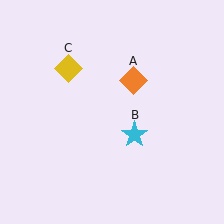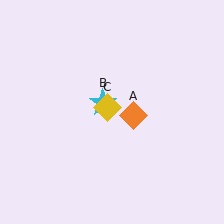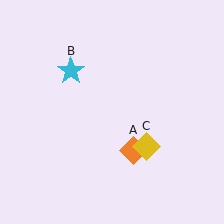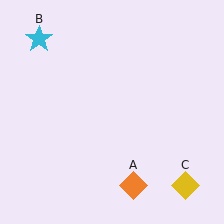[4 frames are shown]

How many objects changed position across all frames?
3 objects changed position: orange diamond (object A), cyan star (object B), yellow diamond (object C).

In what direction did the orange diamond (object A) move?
The orange diamond (object A) moved down.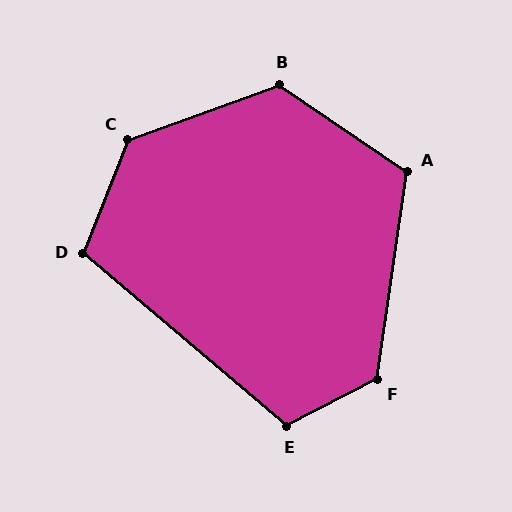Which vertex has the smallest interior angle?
D, at approximately 109 degrees.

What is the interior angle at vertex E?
Approximately 112 degrees (obtuse).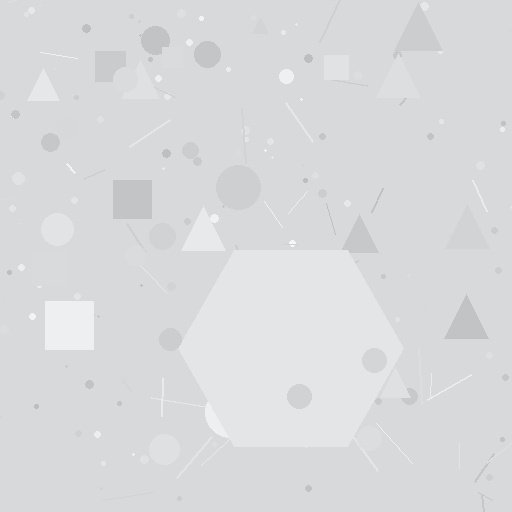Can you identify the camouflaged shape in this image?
The camouflaged shape is a hexagon.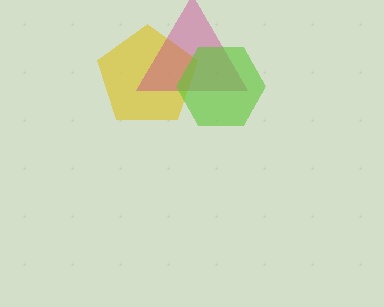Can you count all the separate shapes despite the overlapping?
Yes, there are 3 separate shapes.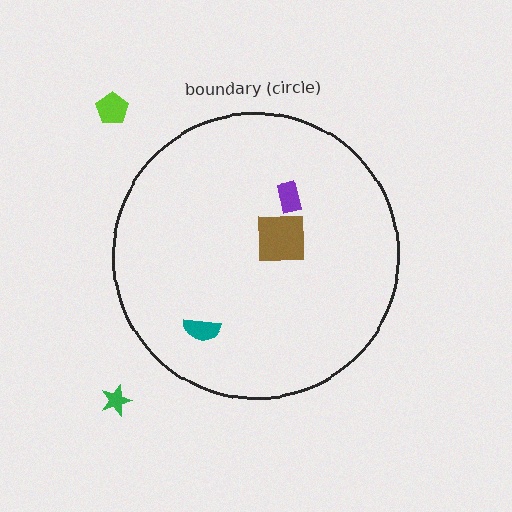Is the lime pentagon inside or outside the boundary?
Outside.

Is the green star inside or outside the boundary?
Outside.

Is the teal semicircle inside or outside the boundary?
Inside.